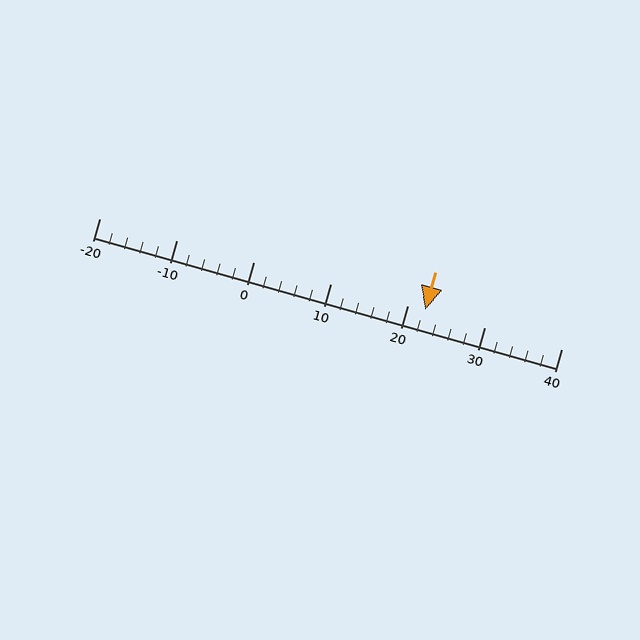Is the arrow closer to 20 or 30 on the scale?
The arrow is closer to 20.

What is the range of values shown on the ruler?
The ruler shows values from -20 to 40.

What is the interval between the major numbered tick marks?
The major tick marks are spaced 10 units apart.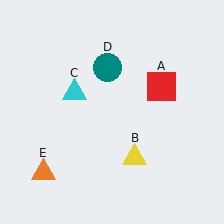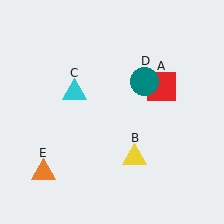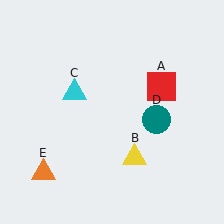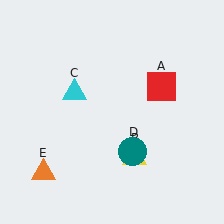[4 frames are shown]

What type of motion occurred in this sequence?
The teal circle (object D) rotated clockwise around the center of the scene.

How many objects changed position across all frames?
1 object changed position: teal circle (object D).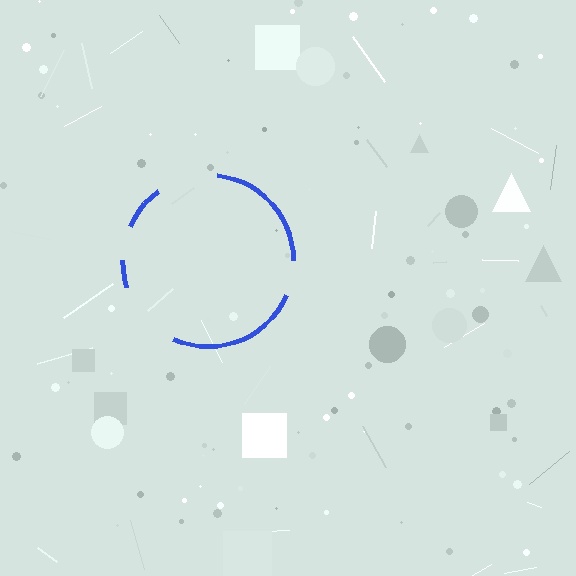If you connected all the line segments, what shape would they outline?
They would outline a circle.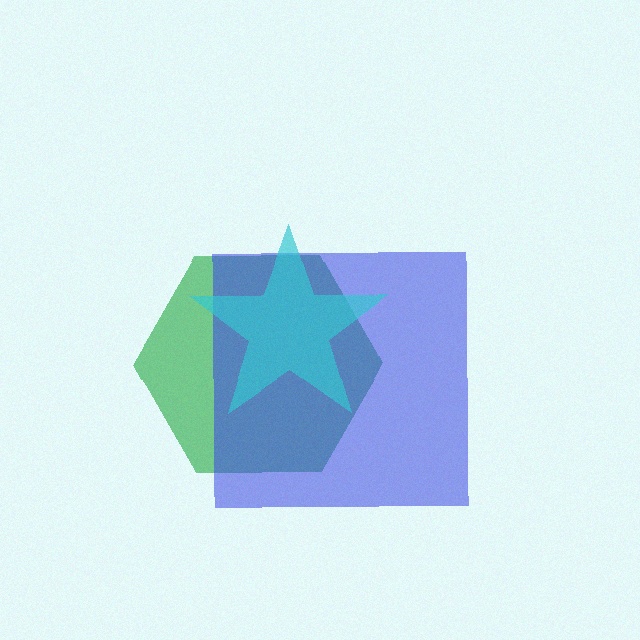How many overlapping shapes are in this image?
There are 3 overlapping shapes in the image.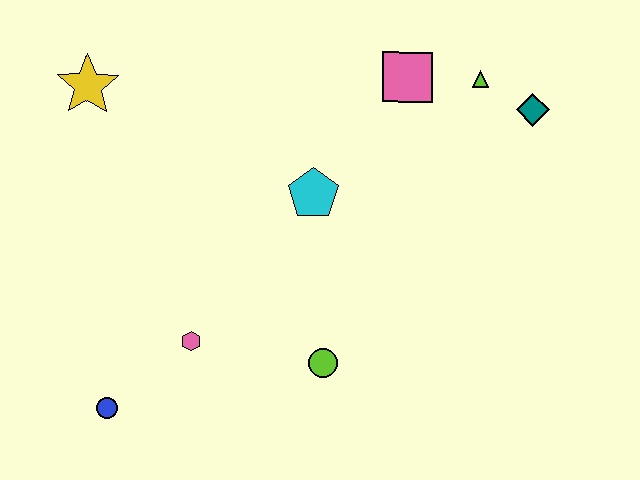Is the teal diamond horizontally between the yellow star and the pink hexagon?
No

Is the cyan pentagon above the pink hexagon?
Yes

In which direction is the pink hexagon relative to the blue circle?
The pink hexagon is to the right of the blue circle.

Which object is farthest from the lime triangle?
The blue circle is farthest from the lime triangle.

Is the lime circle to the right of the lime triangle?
No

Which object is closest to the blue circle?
The pink hexagon is closest to the blue circle.